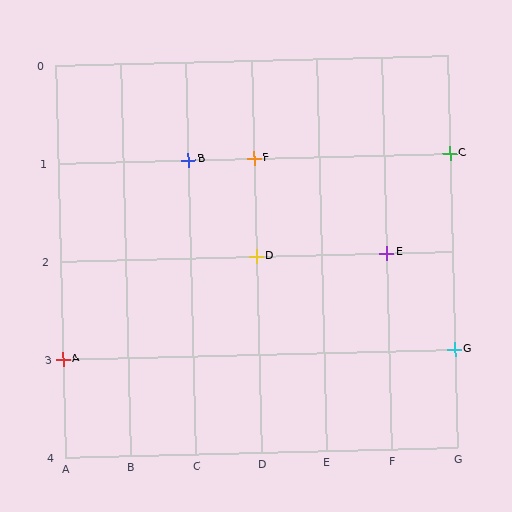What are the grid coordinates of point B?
Point B is at grid coordinates (C, 1).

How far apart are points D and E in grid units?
Points D and E are 2 columns apart.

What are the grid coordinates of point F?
Point F is at grid coordinates (D, 1).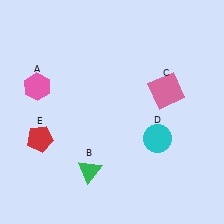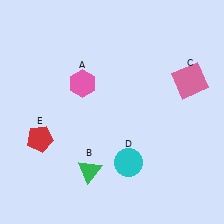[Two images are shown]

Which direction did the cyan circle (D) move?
The cyan circle (D) moved left.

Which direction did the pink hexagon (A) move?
The pink hexagon (A) moved right.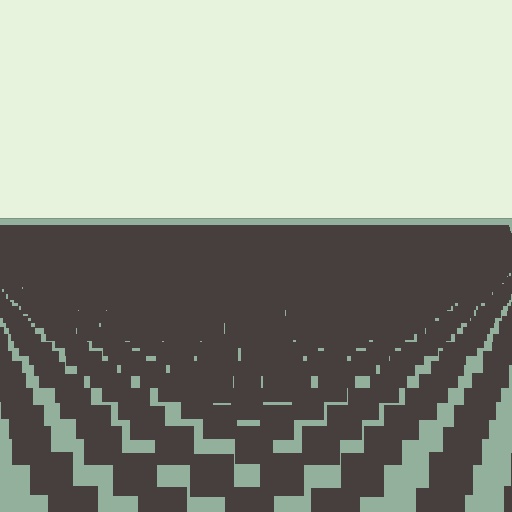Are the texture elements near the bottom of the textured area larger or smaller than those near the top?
Larger. Near the bottom, elements are closer to the viewer and appear at a bigger on-screen size.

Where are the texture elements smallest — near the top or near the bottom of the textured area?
Near the top.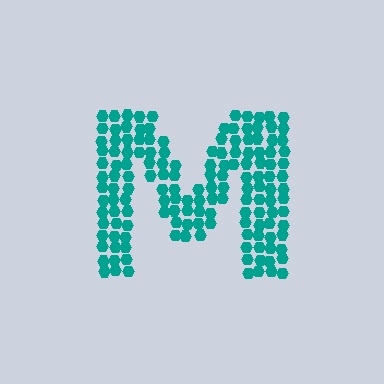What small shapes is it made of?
It is made of small hexagons.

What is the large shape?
The large shape is the letter M.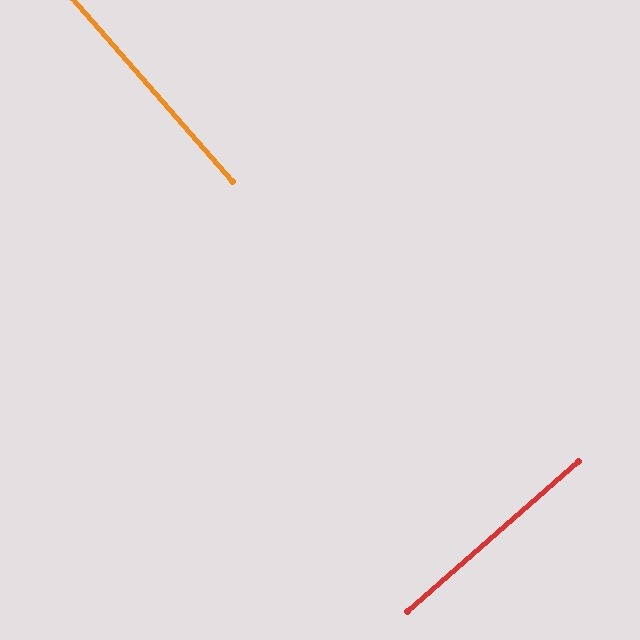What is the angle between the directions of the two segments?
Approximately 90 degrees.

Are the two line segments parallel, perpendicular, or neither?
Perpendicular — they meet at approximately 90°.